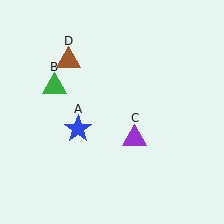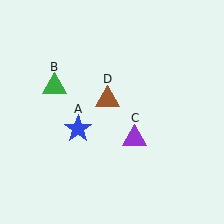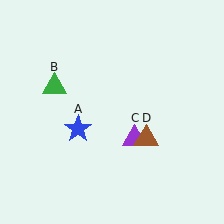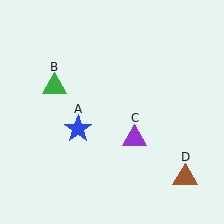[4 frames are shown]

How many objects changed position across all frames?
1 object changed position: brown triangle (object D).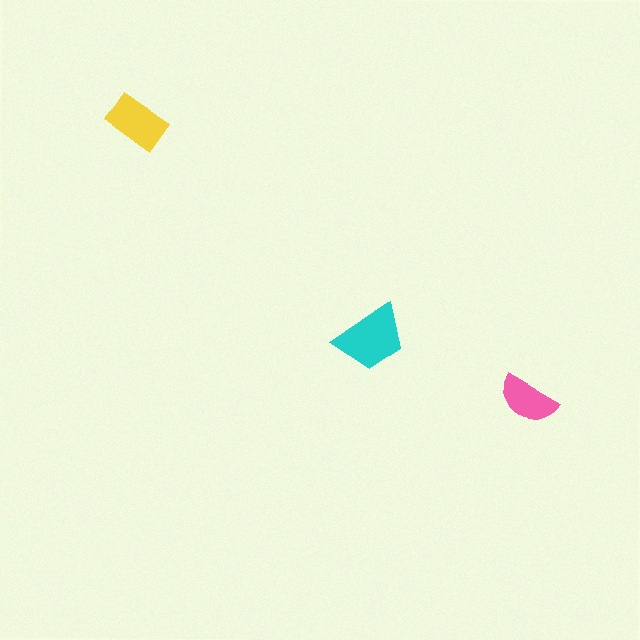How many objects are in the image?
There are 3 objects in the image.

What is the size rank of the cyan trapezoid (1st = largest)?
1st.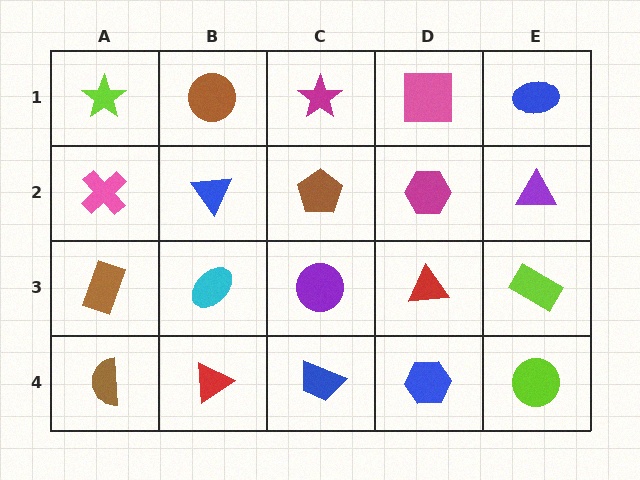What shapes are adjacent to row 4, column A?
A brown rectangle (row 3, column A), a red triangle (row 4, column B).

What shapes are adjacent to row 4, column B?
A cyan ellipse (row 3, column B), a brown semicircle (row 4, column A), a blue trapezoid (row 4, column C).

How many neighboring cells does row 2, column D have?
4.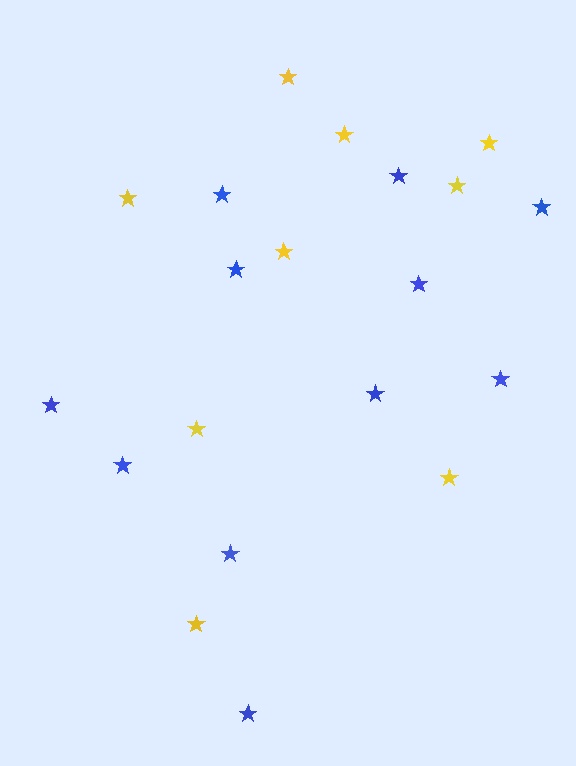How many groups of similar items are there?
There are 2 groups: one group of blue stars (11) and one group of yellow stars (9).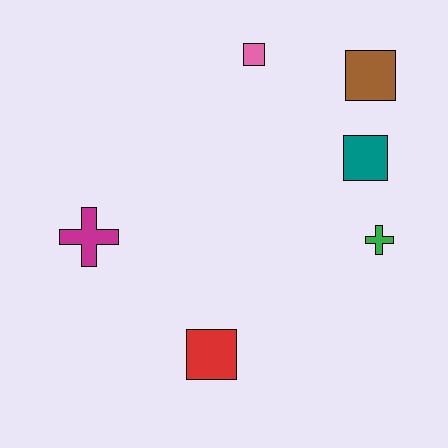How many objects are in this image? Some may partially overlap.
There are 6 objects.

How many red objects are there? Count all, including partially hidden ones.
There is 1 red object.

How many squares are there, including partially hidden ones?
There are 4 squares.